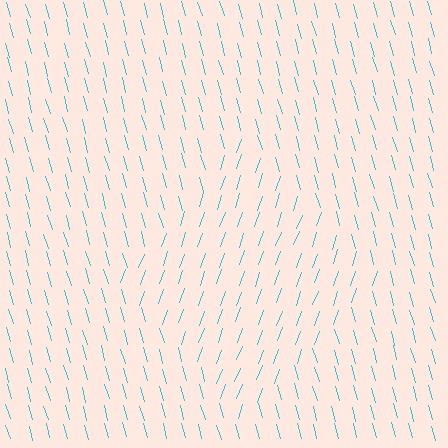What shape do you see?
I see a diamond.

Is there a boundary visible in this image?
Yes, there is a texture boundary formed by a change in line orientation.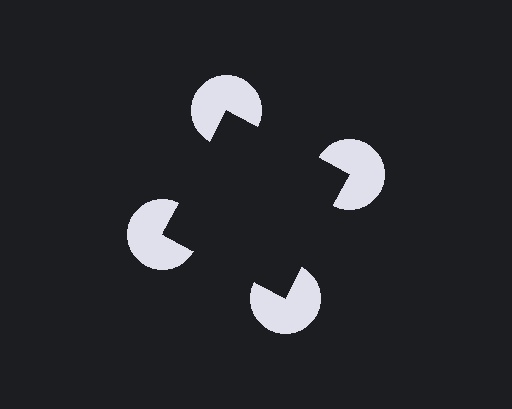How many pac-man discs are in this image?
There are 4 — one at each vertex of the illusory square.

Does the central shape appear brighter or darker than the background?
It typically appears slightly darker than the background, even though no actual brightness change is drawn.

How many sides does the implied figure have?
4 sides.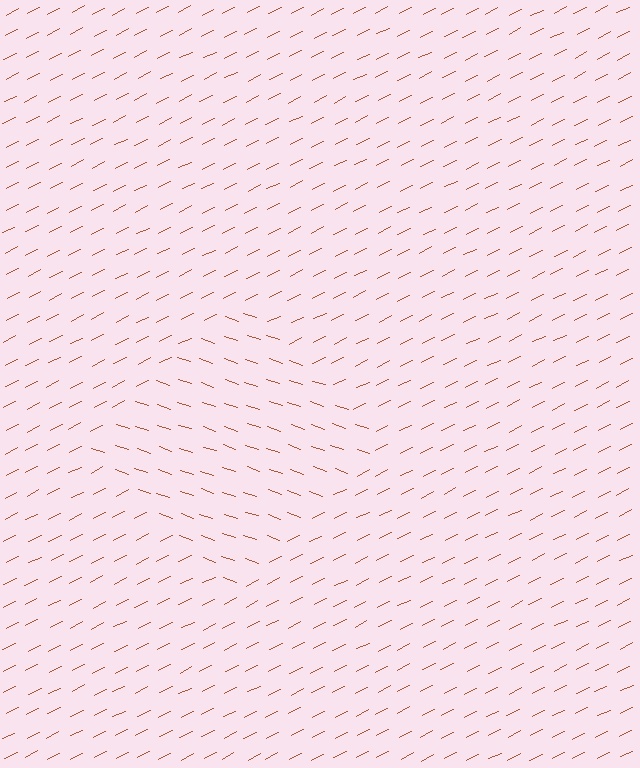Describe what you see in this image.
The image is filled with small brown line segments. A diamond region in the image has lines oriented differently from the surrounding lines, creating a visible texture boundary.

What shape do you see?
I see a diamond.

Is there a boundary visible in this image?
Yes, there is a texture boundary formed by a change in line orientation.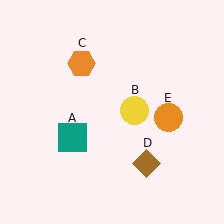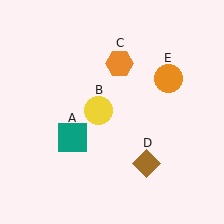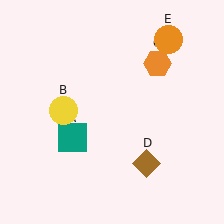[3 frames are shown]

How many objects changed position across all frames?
3 objects changed position: yellow circle (object B), orange hexagon (object C), orange circle (object E).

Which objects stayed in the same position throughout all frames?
Teal square (object A) and brown diamond (object D) remained stationary.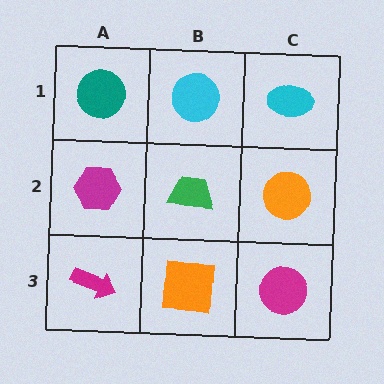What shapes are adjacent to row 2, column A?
A teal circle (row 1, column A), a magenta arrow (row 3, column A), a green trapezoid (row 2, column B).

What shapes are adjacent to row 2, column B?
A cyan circle (row 1, column B), an orange square (row 3, column B), a magenta hexagon (row 2, column A), an orange circle (row 2, column C).